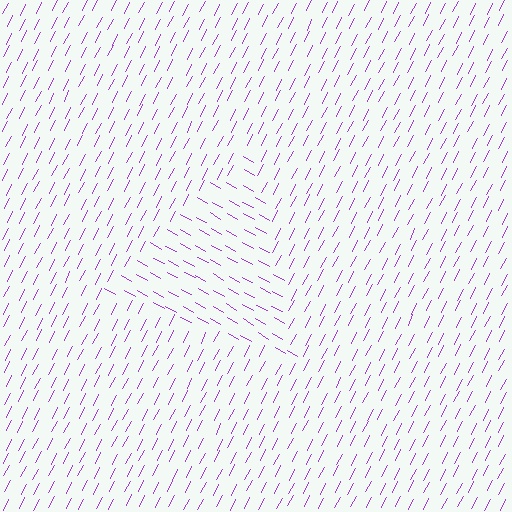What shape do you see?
I see a triangle.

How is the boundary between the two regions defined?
The boundary is defined purely by a change in line orientation (approximately 87 degrees difference). All lines are the same color and thickness.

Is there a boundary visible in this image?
Yes, there is a texture boundary formed by a change in line orientation.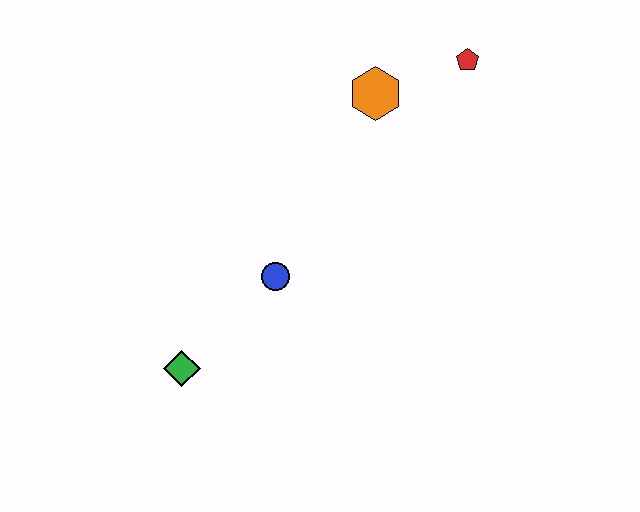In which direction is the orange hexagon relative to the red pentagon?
The orange hexagon is to the left of the red pentagon.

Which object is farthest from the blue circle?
The red pentagon is farthest from the blue circle.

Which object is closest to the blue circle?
The green diamond is closest to the blue circle.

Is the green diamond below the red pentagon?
Yes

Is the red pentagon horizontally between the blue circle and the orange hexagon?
No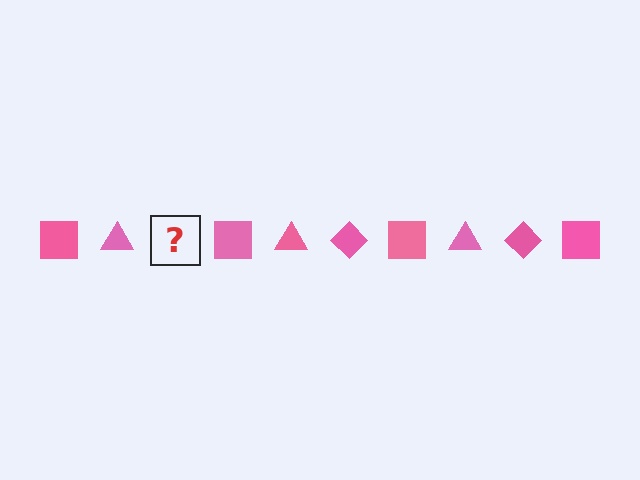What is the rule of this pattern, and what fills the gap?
The rule is that the pattern cycles through square, triangle, diamond shapes in pink. The gap should be filled with a pink diamond.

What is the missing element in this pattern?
The missing element is a pink diamond.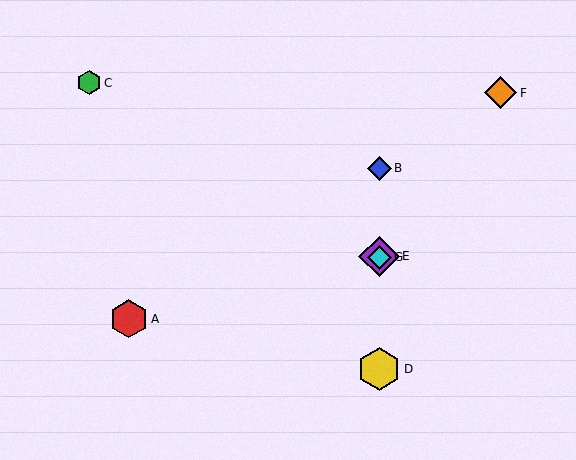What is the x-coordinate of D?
Object D is at x≈379.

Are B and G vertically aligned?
Yes, both are at x≈379.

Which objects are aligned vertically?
Objects B, D, E, G are aligned vertically.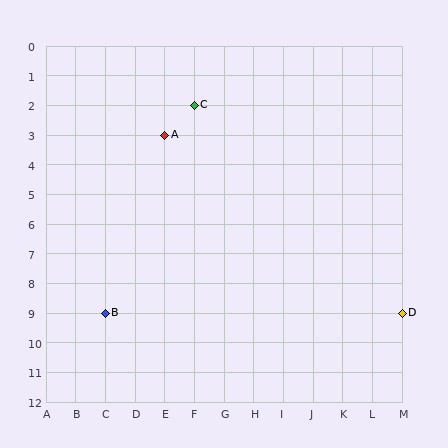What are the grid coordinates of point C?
Point C is at grid coordinates (F, 2).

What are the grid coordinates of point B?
Point B is at grid coordinates (C, 9).